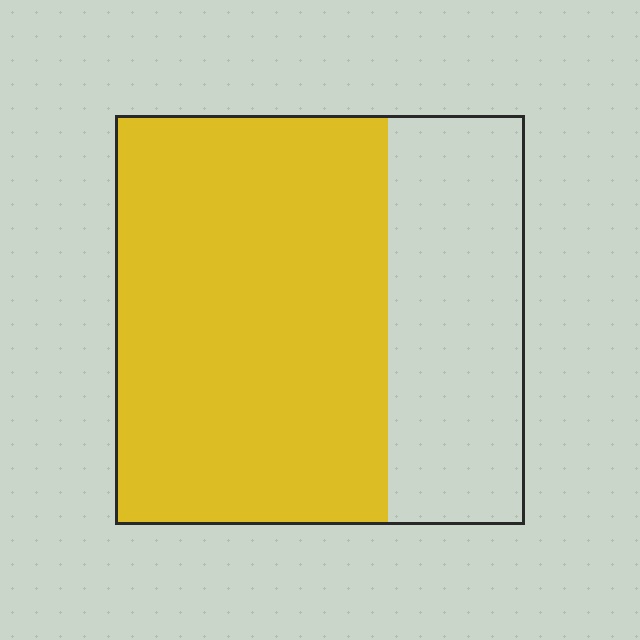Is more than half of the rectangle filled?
Yes.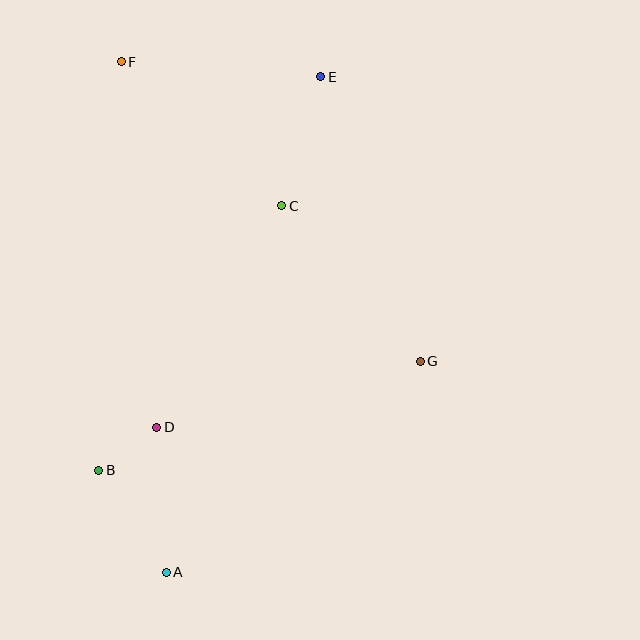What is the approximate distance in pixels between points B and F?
The distance between B and F is approximately 409 pixels.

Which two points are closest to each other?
Points B and D are closest to each other.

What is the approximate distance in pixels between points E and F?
The distance between E and F is approximately 200 pixels.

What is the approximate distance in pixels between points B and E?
The distance between B and E is approximately 452 pixels.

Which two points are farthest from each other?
Points A and E are farthest from each other.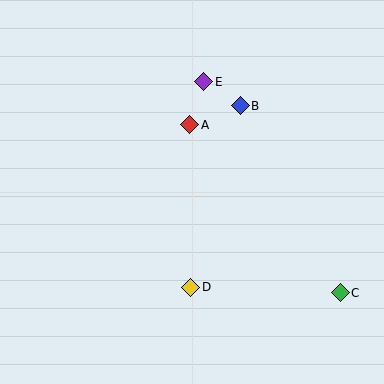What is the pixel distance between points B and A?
The distance between B and A is 54 pixels.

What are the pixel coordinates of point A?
Point A is at (190, 125).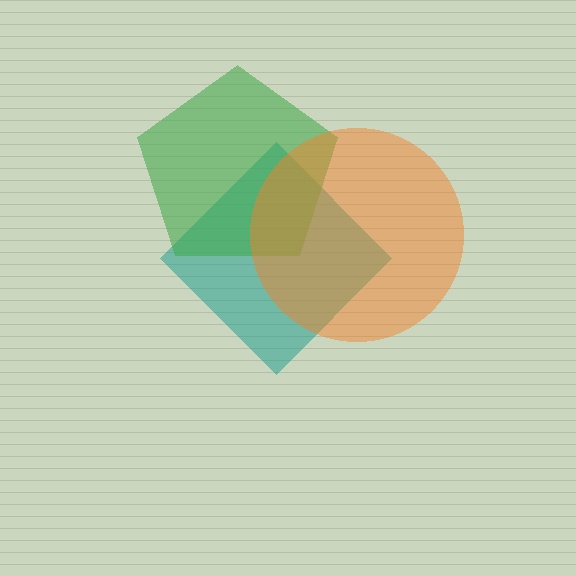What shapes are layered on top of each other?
The layered shapes are: a teal diamond, a green pentagon, an orange circle.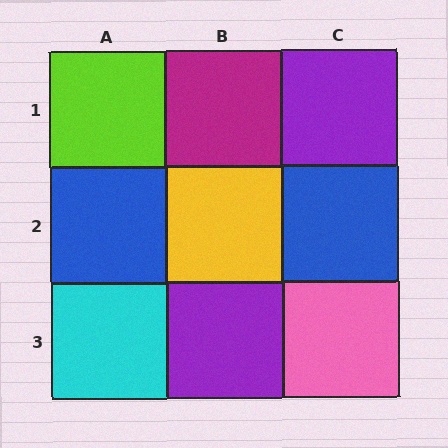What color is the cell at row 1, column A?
Lime.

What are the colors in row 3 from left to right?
Cyan, purple, pink.